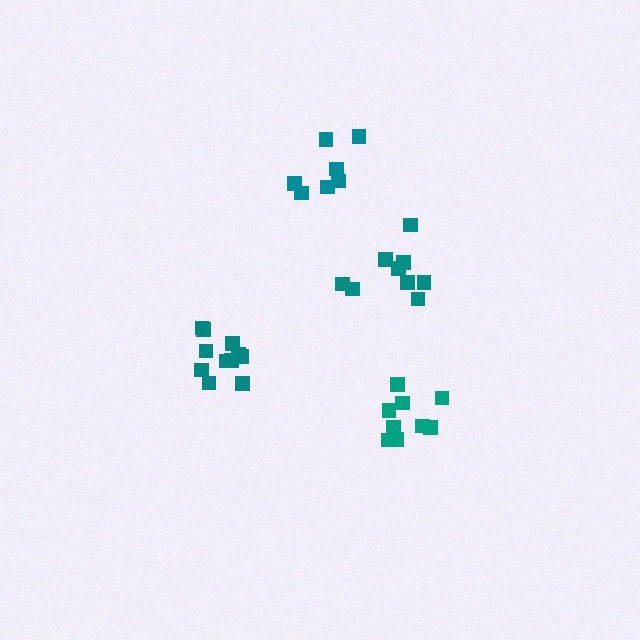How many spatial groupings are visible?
There are 4 spatial groupings.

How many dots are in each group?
Group 1: 9 dots, Group 2: 9 dots, Group 3: 11 dots, Group 4: 7 dots (36 total).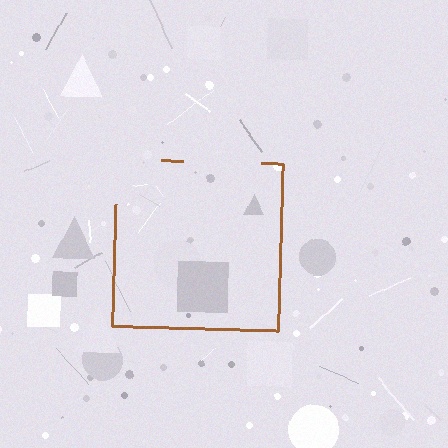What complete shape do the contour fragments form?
The contour fragments form a square.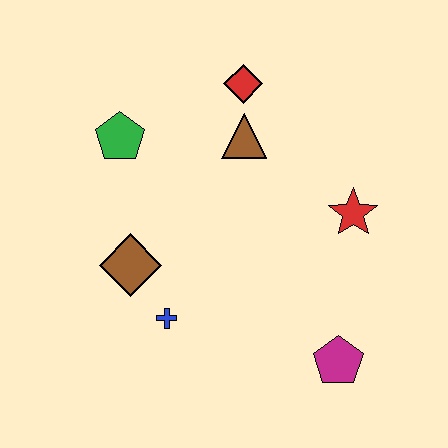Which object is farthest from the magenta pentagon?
The green pentagon is farthest from the magenta pentagon.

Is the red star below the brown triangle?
Yes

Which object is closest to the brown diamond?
The blue cross is closest to the brown diamond.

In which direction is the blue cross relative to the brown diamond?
The blue cross is below the brown diamond.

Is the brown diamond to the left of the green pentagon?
No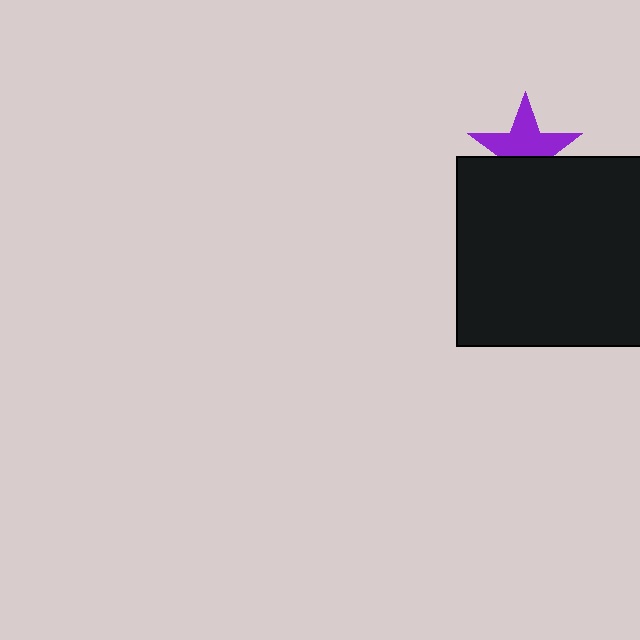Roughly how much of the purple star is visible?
About half of it is visible (roughly 59%).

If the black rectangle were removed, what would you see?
You would see the complete purple star.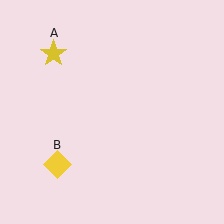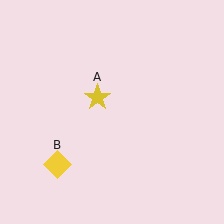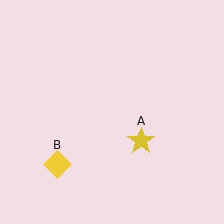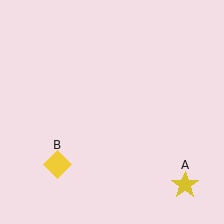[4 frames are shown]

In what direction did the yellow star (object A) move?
The yellow star (object A) moved down and to the right.